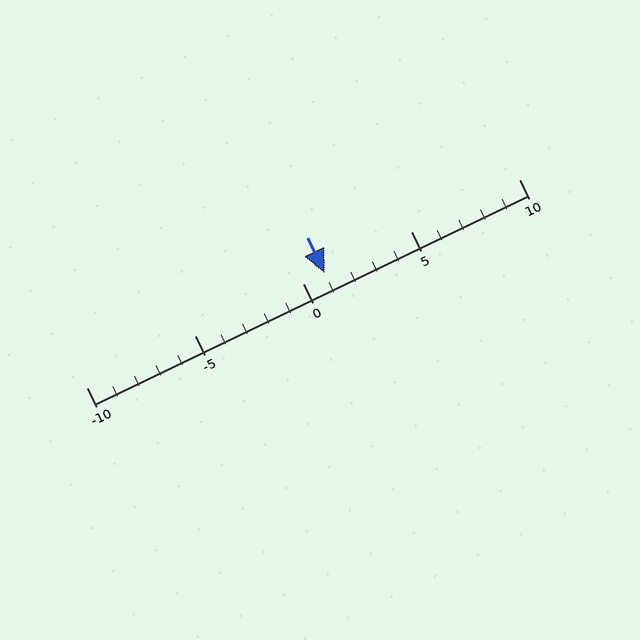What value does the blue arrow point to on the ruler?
The blue arrow points to approximately 1.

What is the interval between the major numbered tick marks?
The major tick marks are spaced 5 units apart.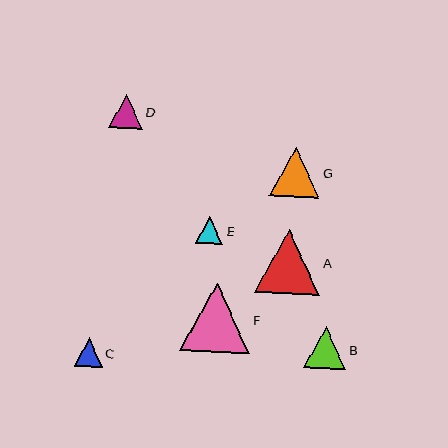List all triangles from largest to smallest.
From largest to smallest: F, A, G, B, D, C, E.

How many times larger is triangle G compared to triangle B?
Triangle G is approximately 1.2 times the size of triangle B.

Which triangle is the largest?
Triangle F is the largest with a size of approximately 70 pixels.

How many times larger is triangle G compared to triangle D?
Triangle G is approximately 1.5 times the size of triangle D.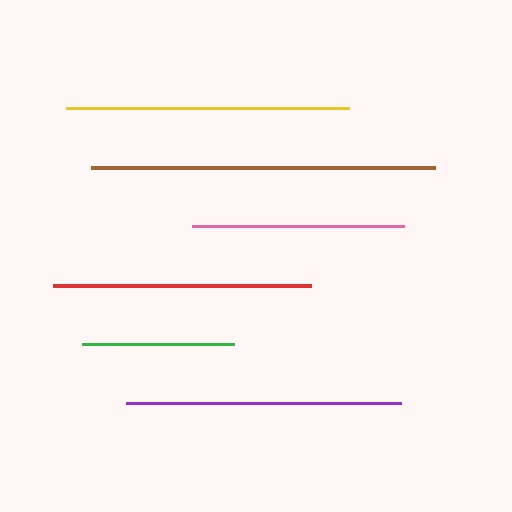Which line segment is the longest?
The brown line is the longest at approximately 343 pixels.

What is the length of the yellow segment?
The yellow segment is approximately 282 pixels long.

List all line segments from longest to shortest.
From longest to shortest: brown, yellow, purple, red, pink, green.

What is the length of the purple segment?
The purple segment is approximately 275 pixels long.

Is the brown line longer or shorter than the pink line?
The brown line is longer than the pink line.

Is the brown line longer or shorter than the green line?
The brown line is longer than the green line.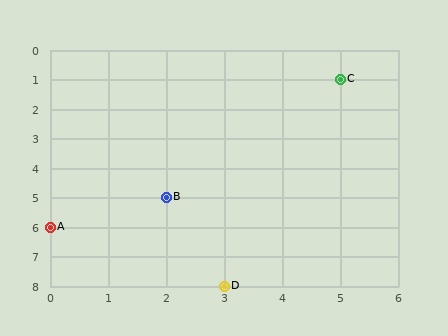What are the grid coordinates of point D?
Point D is at grid coordinates (3, 8).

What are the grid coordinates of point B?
Point B is at grid coordinates (2, 5).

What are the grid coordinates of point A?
Point A is at grid coordinates (0, 6).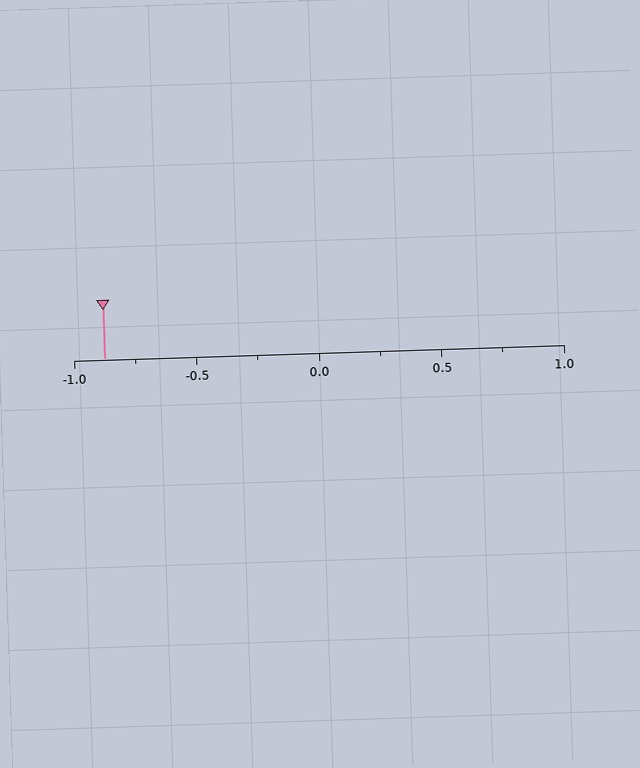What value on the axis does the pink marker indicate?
The marker indicates approximately -0.88.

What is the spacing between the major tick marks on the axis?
The major ticks are spaced 0.5 apart.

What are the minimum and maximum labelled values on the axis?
The axis runs from -1.0 to 1.0.